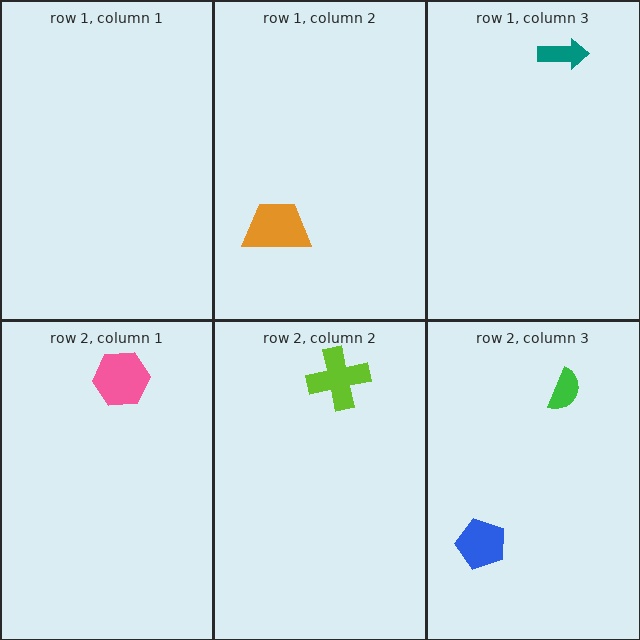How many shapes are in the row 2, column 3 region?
2.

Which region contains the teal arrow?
The row 1, column 3 region.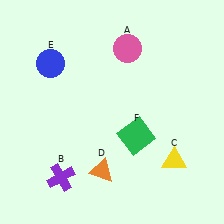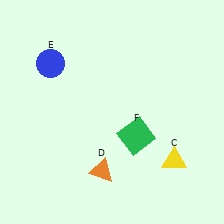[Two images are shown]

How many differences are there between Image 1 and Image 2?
There are 2 differences between the two images.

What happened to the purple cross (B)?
The purple cross (B) was removed in Image 2. It was in the bottom-left area of Image 1.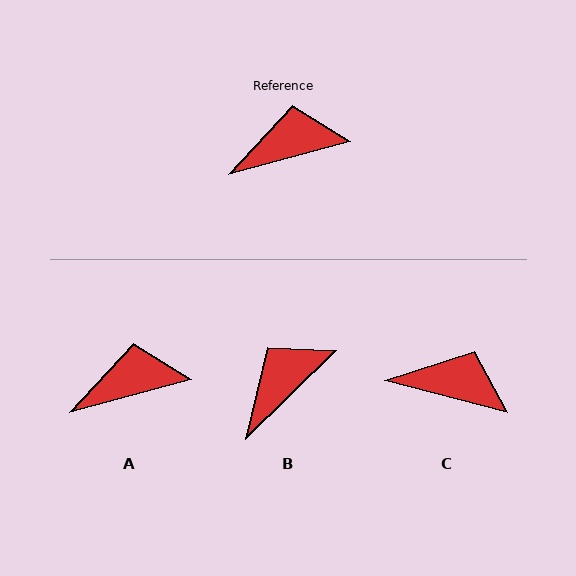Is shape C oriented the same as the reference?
No, it is off by about 30 degrees.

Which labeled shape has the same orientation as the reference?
A.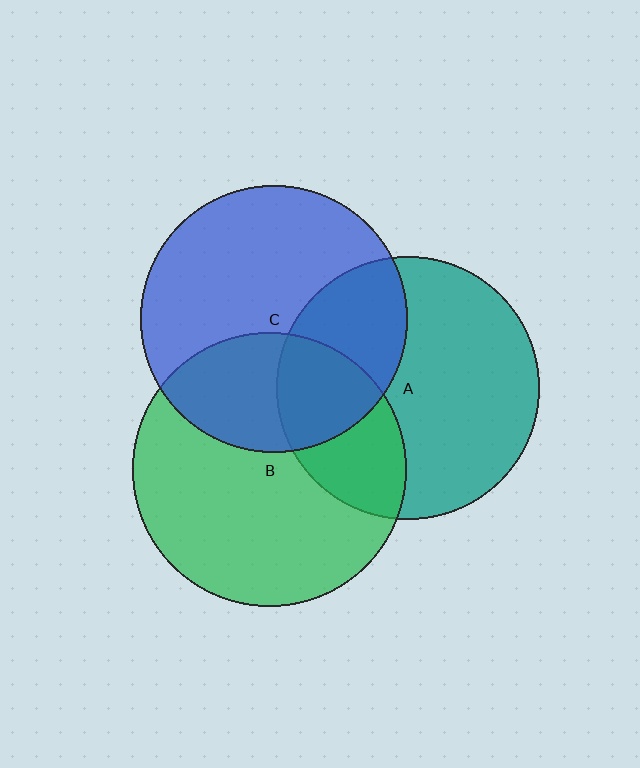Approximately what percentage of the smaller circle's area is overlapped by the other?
Approximately 35%.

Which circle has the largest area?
Circle B (green).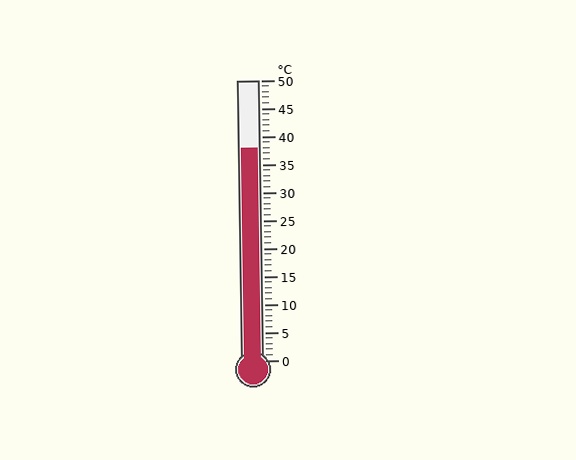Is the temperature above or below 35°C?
The temperature is above 35°C.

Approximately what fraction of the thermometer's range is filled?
The thermometer is filled to approximately 75% of its range.